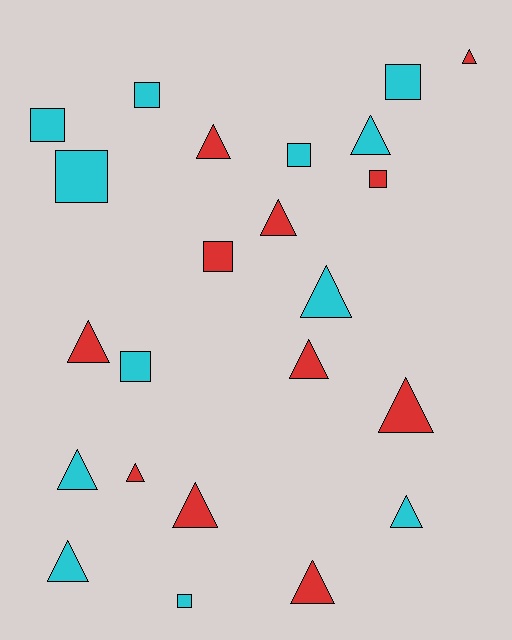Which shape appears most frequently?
Triangle, with 14 objects.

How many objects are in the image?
There are 23 objects.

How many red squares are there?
There are 2 red squares.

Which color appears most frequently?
Cyan, with 12 objects.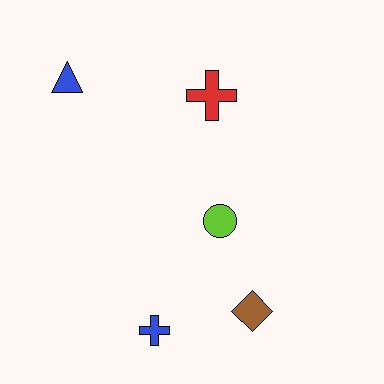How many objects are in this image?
There are 5 objects.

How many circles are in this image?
There is 1 circle.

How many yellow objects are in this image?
There are no yellow objects.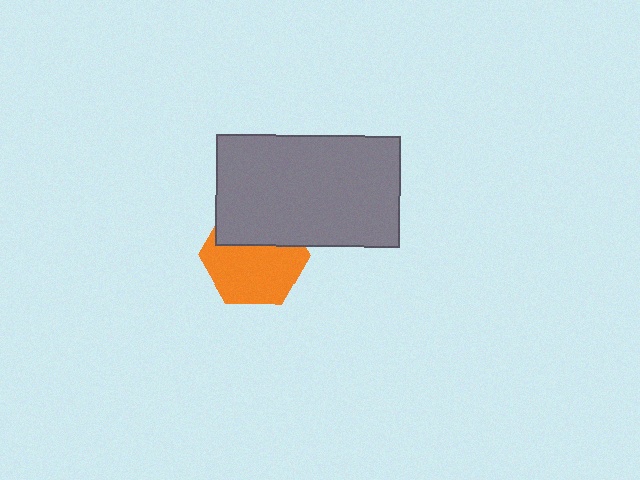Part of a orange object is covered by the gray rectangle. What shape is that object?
It is a hexagon.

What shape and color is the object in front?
The object in front is a gray rectangle.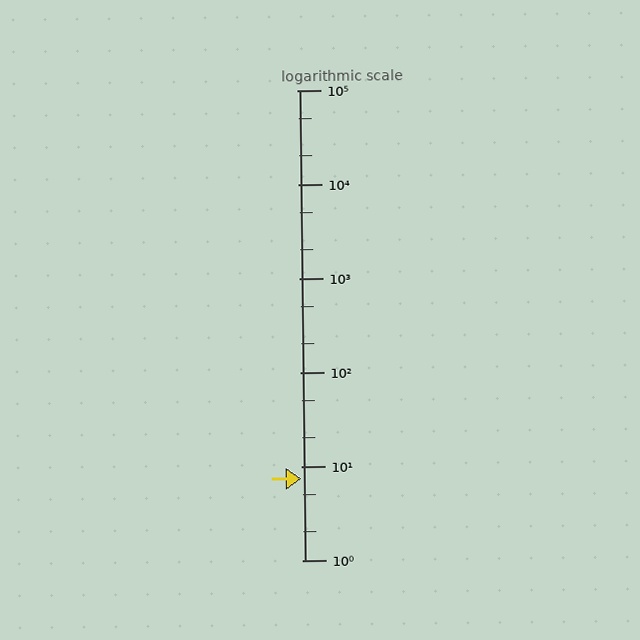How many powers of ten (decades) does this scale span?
The scale spans 5 decades, from 1 to 100000.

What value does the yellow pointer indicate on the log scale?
The pointer indicates approximately 7.4.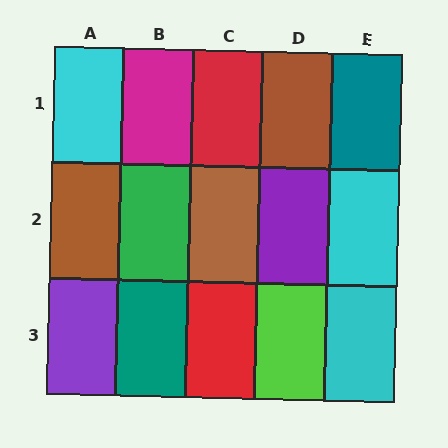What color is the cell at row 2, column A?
Brown.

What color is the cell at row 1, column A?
Cyan.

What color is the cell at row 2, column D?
Purple.